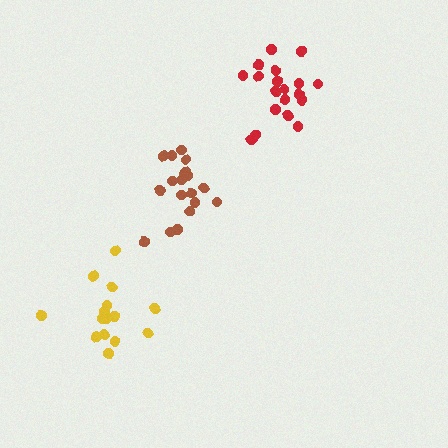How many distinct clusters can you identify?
There are 3 distinct clusters.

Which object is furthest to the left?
The yellow cluster is leftmost.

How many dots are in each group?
Group 1: 19 dots, Group 2: 15 dots, Group 3: 19 dots (53 total).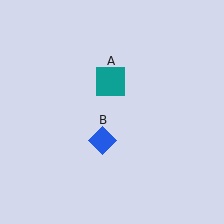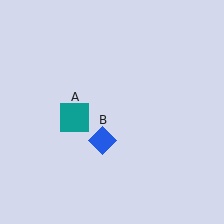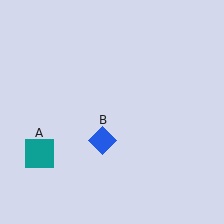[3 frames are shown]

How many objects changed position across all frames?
1 object changed position: teal square (object A).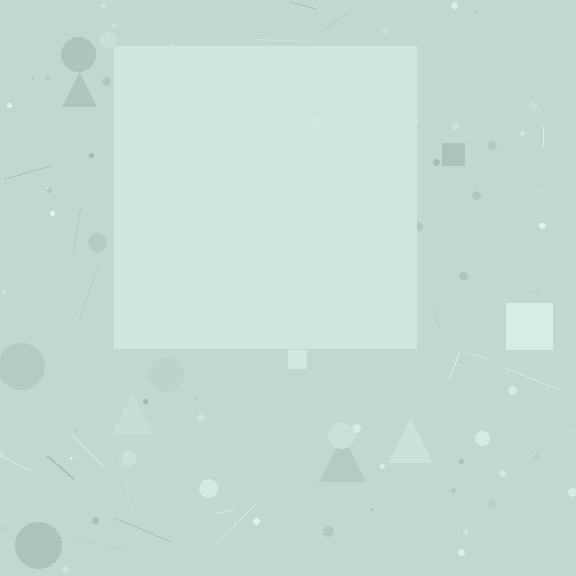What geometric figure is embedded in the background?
A square is embedded in the background.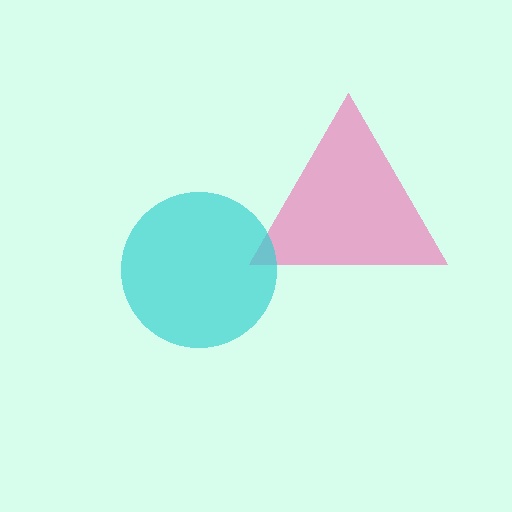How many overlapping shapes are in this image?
There are 2 overlapping shapes in the image.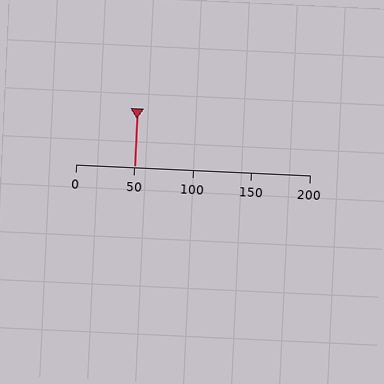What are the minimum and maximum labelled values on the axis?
The axis runs from 0 to 200.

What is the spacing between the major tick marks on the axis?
The major ticks are spaced 50 apart.